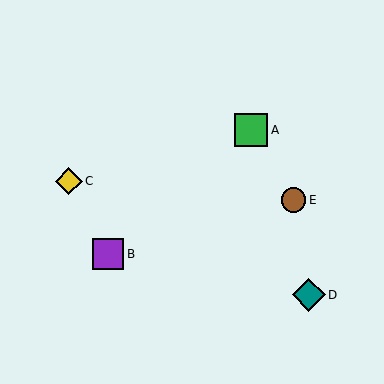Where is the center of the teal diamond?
The center of the teal diamond is at (309, 295).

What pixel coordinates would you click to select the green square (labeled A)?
Click at (251, 130) to select the green square A.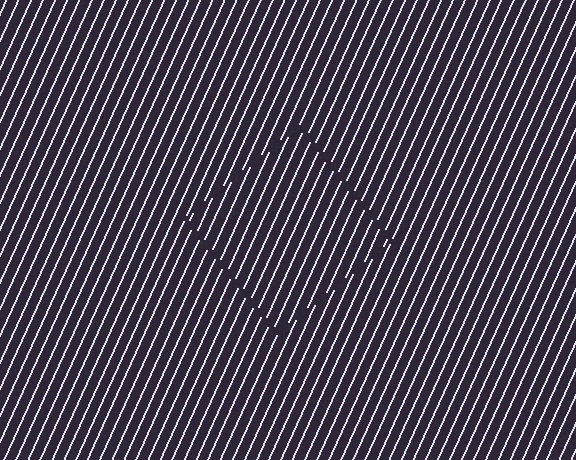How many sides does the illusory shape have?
4 sides — the line-ends trace a square.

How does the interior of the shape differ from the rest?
The interior of the shape contains the same grating, shifted by half a period — the contour is defined by the phase discontinuity where line-ends from the inner and outer gratings abut.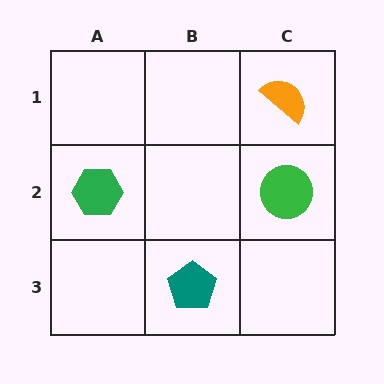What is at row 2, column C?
A green circle.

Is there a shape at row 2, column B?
No, that cell is empty.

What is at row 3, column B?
A teal pentagon.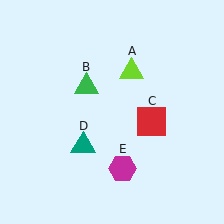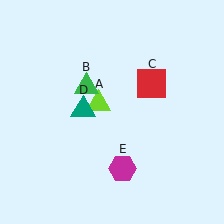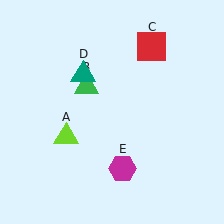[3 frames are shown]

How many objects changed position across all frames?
3 objects changed position: lime triangle (object A), red square (object C), teal triangle (object D).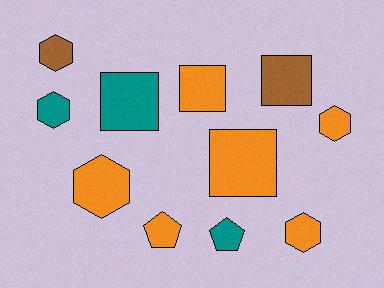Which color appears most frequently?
Orange, with 6 objects.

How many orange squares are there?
There are 2 orange squares.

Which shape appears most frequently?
Hexagon, with 5 objects.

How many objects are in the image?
There are 11 objects.